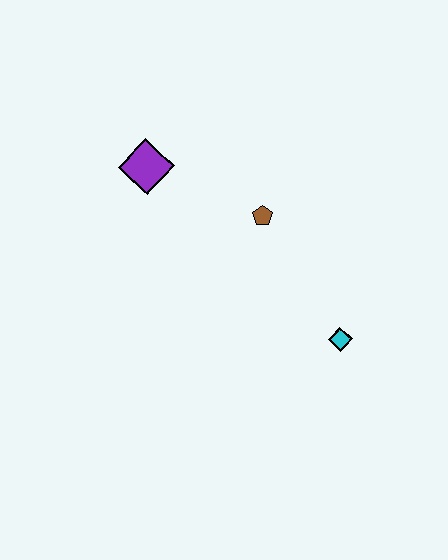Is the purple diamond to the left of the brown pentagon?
Yes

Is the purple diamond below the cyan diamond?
No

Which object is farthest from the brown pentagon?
The cyan diamond is farthest from the brown pentagon.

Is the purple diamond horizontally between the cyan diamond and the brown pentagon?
No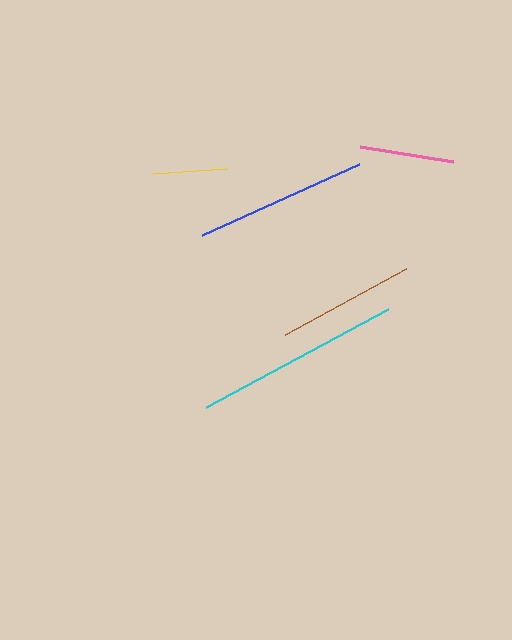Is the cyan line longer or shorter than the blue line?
The cyan line is longer than the blue line.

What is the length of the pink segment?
The pink segment is approximately 94 pixels long.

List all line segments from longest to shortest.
From longest to shortest: cyan, blue, brown, pink, yellow.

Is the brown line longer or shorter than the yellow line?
The brown line is longer than the yellow line.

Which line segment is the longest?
The cyan line is the longest at approximately 207 pixels.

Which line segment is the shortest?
The yellow line is the shortest at approximately 74 pixels.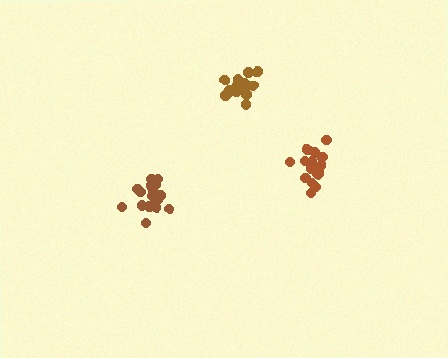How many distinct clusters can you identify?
There are 3 distinct clusters.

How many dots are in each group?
Group 1: 19 dots, Group 2: 20 dots, Group 3: 20 dots (59 total).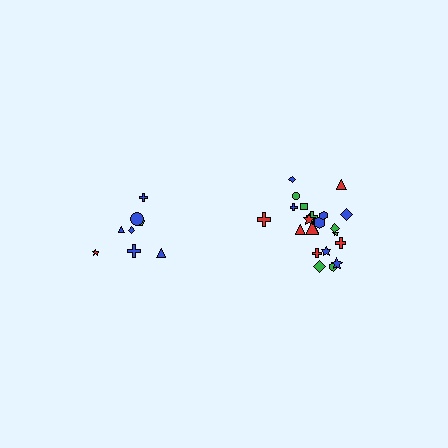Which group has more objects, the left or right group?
The right group.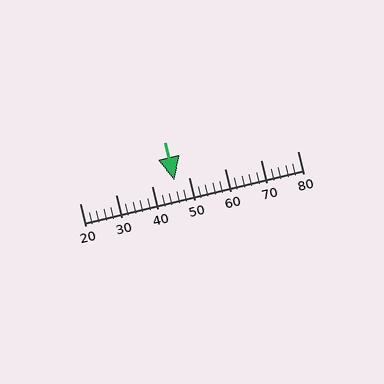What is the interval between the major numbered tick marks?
The major tick marks are spaced 10 units apart.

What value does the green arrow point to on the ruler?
The green arrow points to approximately 46.